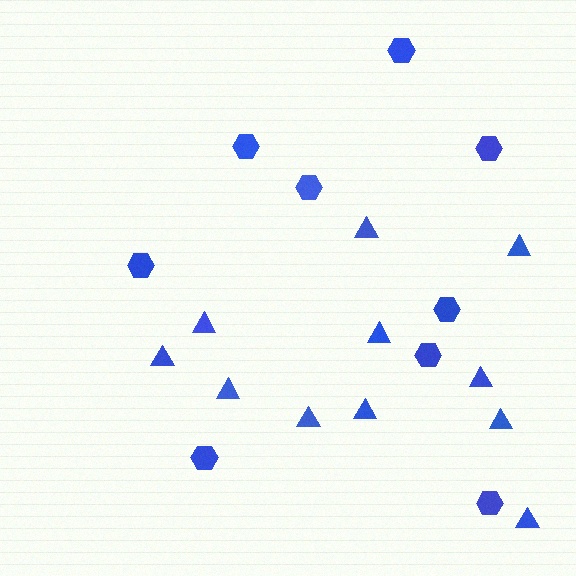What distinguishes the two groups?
There are 2 groups: one group of triangles (11) and one group of hexagons (9).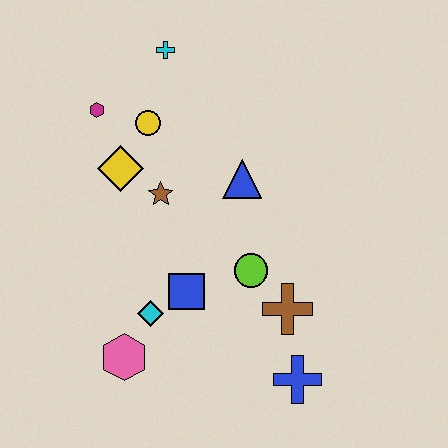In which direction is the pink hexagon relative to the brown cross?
The pink hexagon is to the left of the brown cross.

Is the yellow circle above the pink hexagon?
Yes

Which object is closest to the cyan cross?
The yellow circle is closest to the cyan cross.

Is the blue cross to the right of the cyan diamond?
Yes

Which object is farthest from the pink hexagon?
The cyan cross is farthest from the pink hexagon.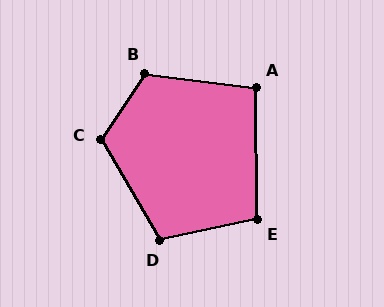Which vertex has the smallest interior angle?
A, at approximately 97 degrees.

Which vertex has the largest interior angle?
B, at approximately 117 degrees.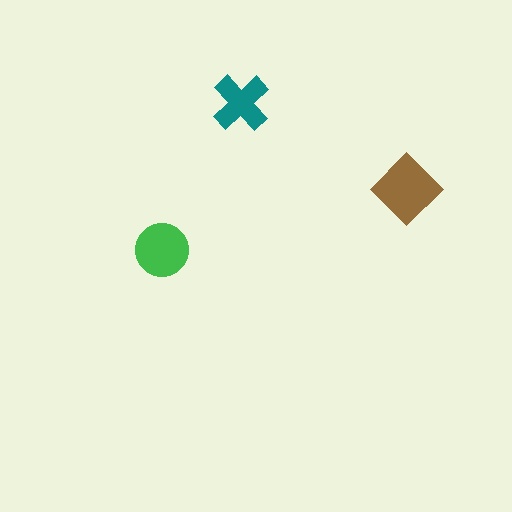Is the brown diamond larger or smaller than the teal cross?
Larger.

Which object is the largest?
The brown diamond.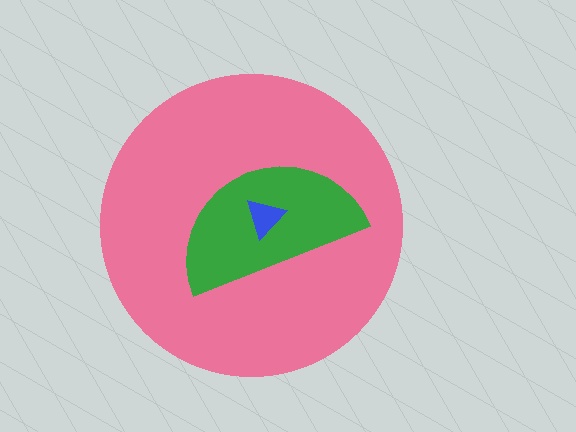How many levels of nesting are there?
3.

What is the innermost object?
The blue triangle.